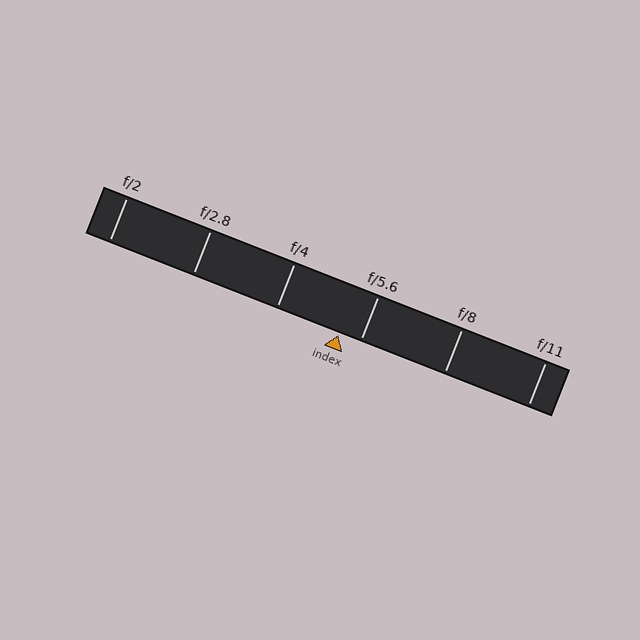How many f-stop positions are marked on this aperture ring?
There are 6 f-stop positions marked.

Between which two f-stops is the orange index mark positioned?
The index mark is between f/4 and f/5.6.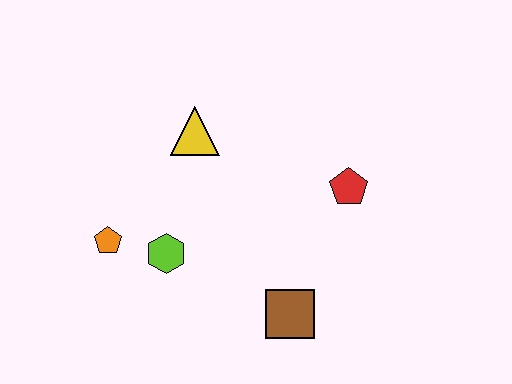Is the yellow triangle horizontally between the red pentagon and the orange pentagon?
Yes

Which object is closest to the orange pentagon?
The lime hexagon is closest to the orange pentagon.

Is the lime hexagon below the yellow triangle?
Yes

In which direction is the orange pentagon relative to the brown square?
The orange pentagon is to the left of the brown square.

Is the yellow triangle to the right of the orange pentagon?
Yes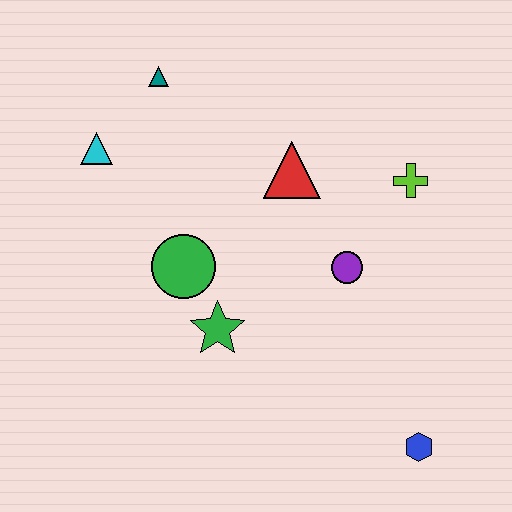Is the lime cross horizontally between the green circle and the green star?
No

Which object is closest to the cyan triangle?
The teal triangle is closest to the cyan triangle.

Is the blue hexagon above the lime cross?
No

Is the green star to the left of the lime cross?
Yes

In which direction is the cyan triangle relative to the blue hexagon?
The cyan triangle is to the left of the blue hexagon.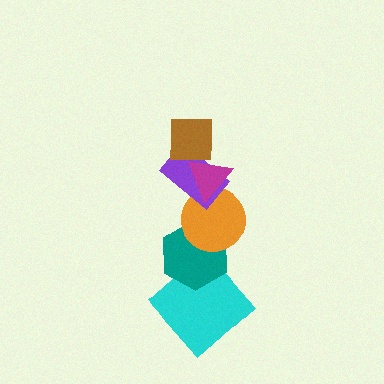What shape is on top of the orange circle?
The purple rectangle is on top of the orange circle.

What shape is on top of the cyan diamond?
The teal hexagon is on top of the cyan diamond.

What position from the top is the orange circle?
The orange circle is 4th from the top.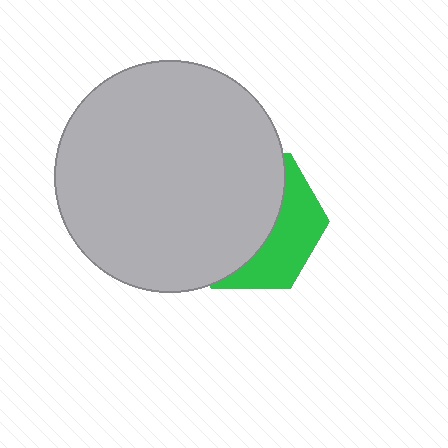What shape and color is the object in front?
The object in front is a light gray circle.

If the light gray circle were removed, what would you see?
You would see the complete green hexagon.